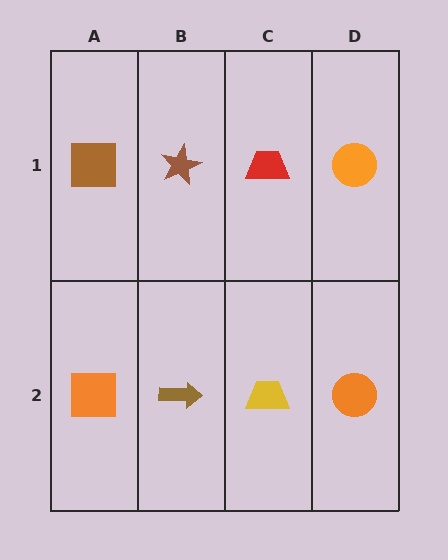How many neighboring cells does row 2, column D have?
2.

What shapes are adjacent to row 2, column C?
A red trapezoid (row 1, column C), a brown arrow (row 2, column B), an orange circle (row 2, column D).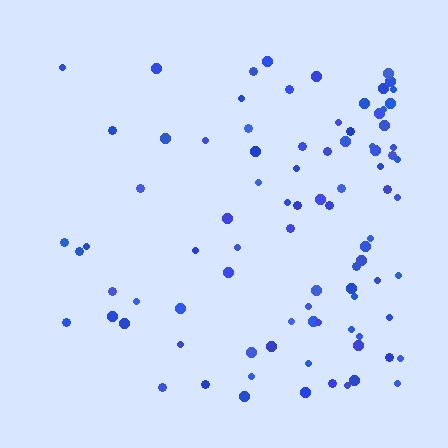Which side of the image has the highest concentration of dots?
The right.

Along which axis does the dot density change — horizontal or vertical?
Horizontal.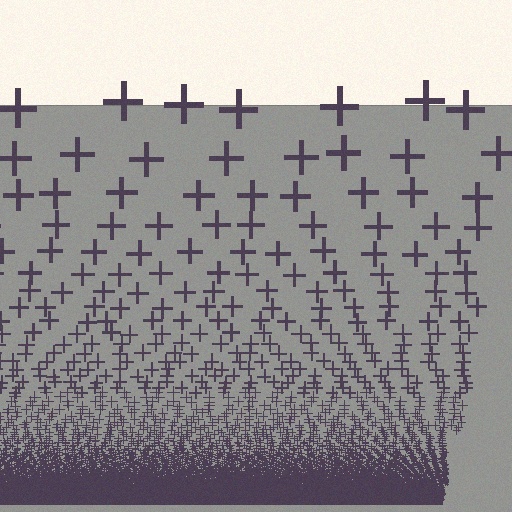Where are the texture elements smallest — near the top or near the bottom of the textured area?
Near the bottom.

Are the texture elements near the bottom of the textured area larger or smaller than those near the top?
Smaller. The gradient is inverted — elements near the bottom are smaller and denser.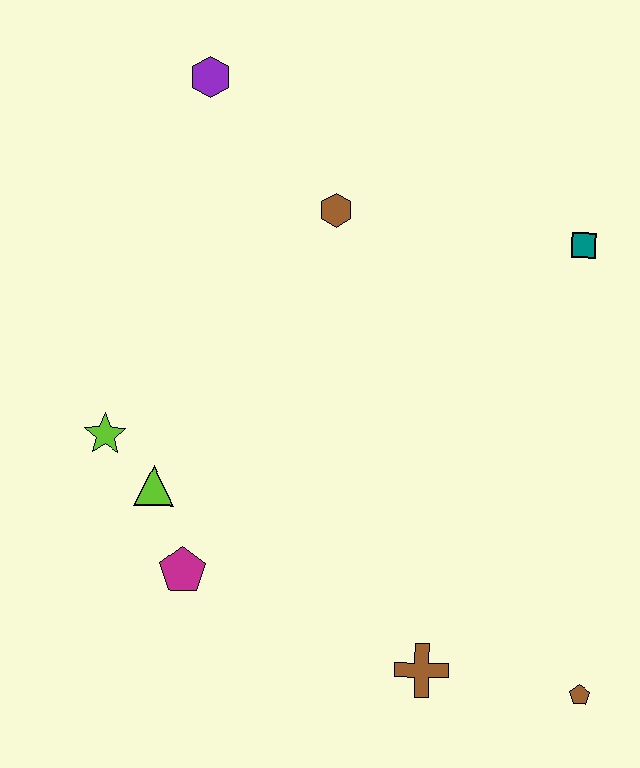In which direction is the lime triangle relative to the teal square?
The lime triangle is to the left of the teal square.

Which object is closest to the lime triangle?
The lime star is closest to the lime triangle.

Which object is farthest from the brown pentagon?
The purple hexagon is farthest from the brown pentagon.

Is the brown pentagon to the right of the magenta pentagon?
Yes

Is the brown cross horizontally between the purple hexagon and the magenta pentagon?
No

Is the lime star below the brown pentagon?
No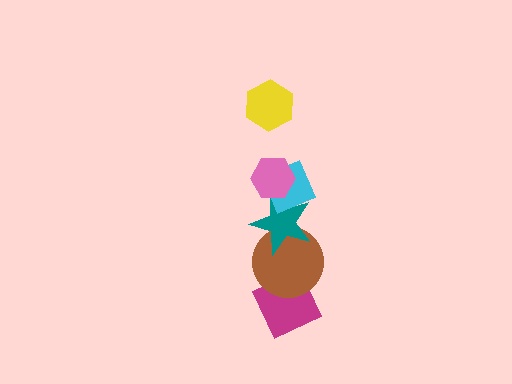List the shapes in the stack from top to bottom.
From top to bottom: the yellow hexagon, the pink hexagon, the cyan diamond, the teal star, the brown circle, the magenta diamond.